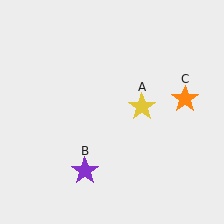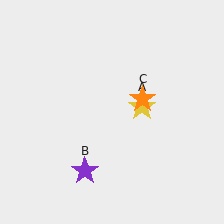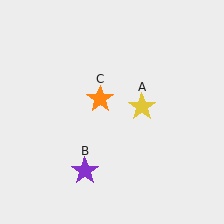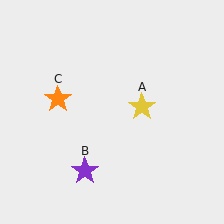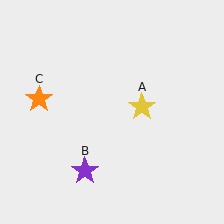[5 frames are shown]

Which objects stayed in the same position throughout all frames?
Yellow star (object A) and purple star (object B) remained stationary.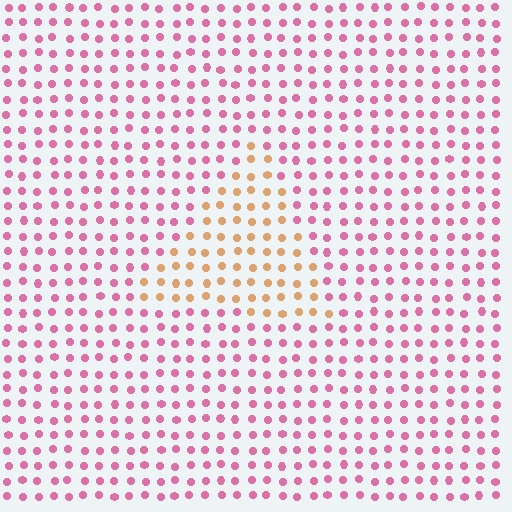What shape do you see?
I see a triangle.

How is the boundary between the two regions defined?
The boundary is defined purely by a slight shift in hue (about 60 degrees). Spacing, size, and orientation are identical on both sides.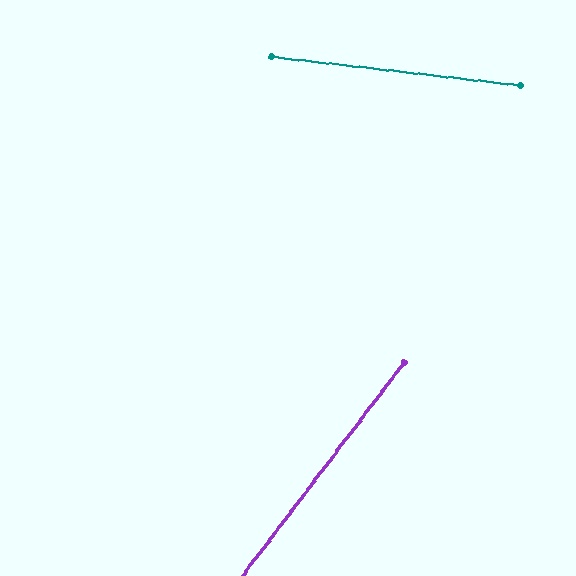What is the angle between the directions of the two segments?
Approximately 59 degrees.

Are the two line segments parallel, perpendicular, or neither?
Neither parallel nor perpendicular — they differ by about 59°.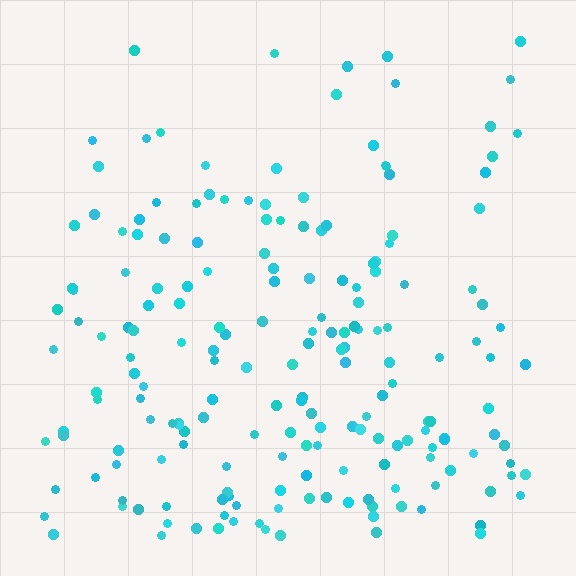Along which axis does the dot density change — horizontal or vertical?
Vertical.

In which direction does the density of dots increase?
From top to bottom, with the bottom side densest.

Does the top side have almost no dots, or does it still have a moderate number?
Still a moderate number, just noticeably fewer than the bottom.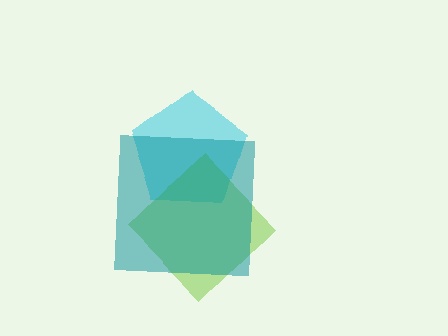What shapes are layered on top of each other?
The layered shapes are: a cyan pentagon, a lime diamond, a teal square.